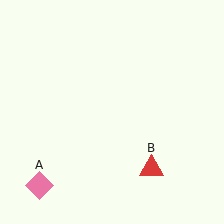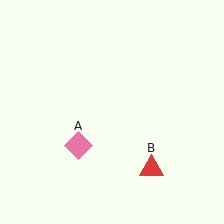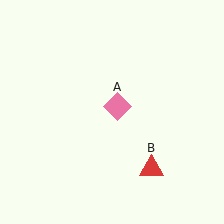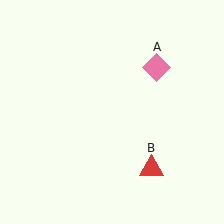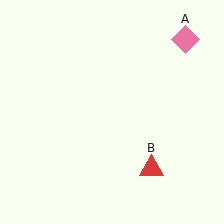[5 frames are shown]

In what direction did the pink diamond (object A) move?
The pink diamond (object A) moved up and to the right.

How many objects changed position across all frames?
1 object changed position: pink diamond (object A).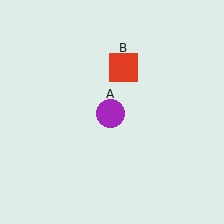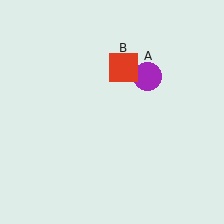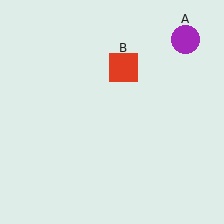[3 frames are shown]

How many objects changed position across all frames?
1 object changed position: purple circle (object A).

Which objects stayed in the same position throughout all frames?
Red square (object B) remained stationary.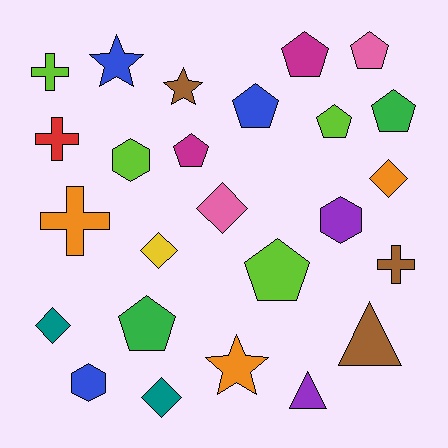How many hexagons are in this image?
There are 3 hexagons.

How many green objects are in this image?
There are 2 green objects.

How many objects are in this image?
There are 25 objects.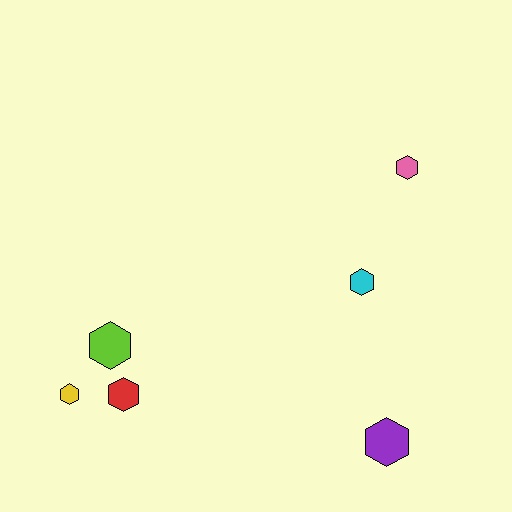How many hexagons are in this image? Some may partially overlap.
There are 6 hexagons.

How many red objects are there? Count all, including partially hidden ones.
There is 1 red object.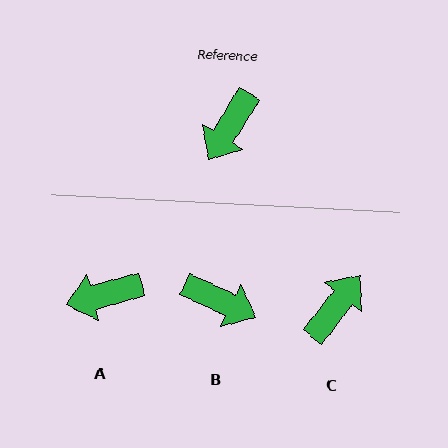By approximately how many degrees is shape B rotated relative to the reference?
Approximately 97 degrees counter-clockwise.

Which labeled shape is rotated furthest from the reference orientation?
C, about 174 degrees away.